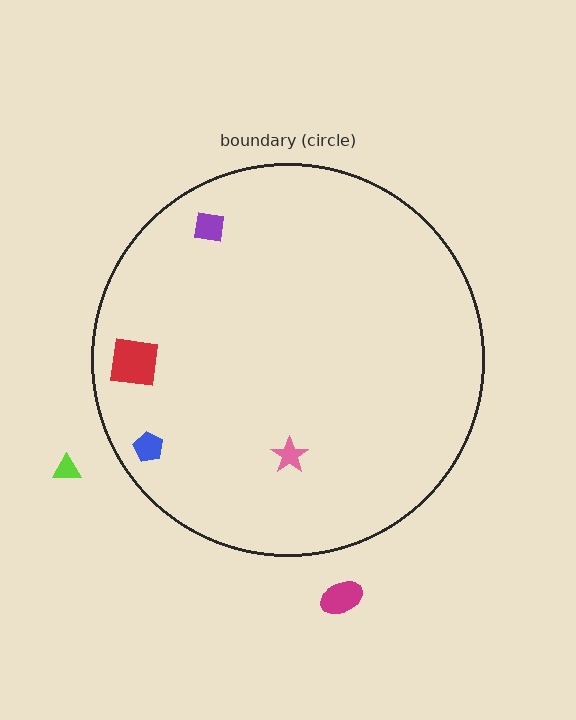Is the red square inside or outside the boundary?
Inside.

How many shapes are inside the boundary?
4 inside, 2 outside.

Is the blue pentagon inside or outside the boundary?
Inside.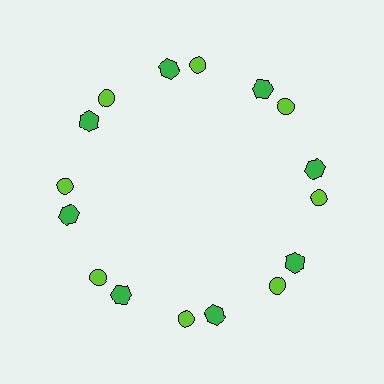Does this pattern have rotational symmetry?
Yes, this pattern has 8-fold rotational symmetry. It looks the same after rotating 45 degrees around the center.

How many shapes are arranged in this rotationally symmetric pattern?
There are 16 shapes, arranged in 8 groups of 2.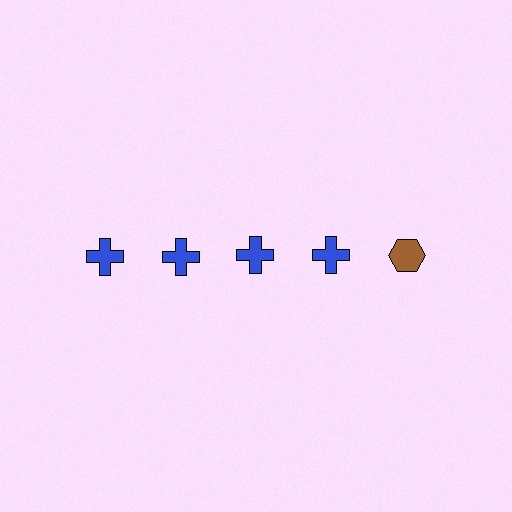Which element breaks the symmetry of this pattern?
The brown hexagon in the top row, rightmost column breaks the symmetry. All other shapes are blue crosses.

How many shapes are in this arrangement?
There are 5 shapes arranged in a grid pattern.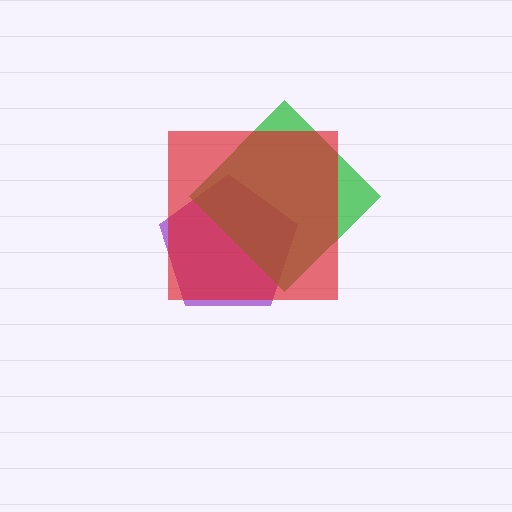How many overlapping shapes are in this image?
There are 3 overlapping shapes in the image.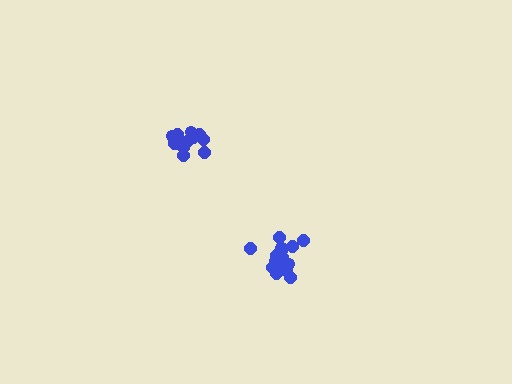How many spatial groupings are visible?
There are 2 spatial groupings.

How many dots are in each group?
Group 1: 16 dots, Group 2: 14 dots (30 total).